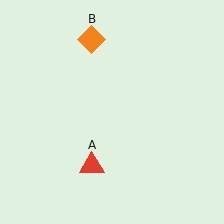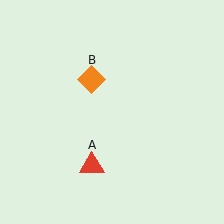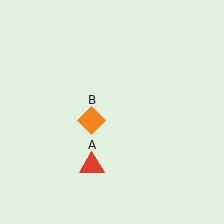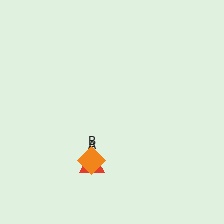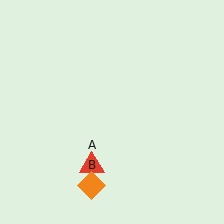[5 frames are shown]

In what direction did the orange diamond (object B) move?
The orange diamond (object B) moved down.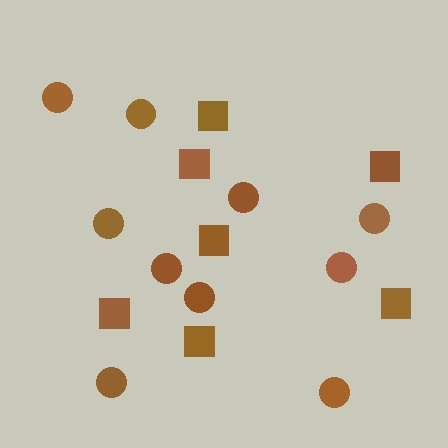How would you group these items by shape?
There are 2 groups: one group of circles (10) and one group of squares (7).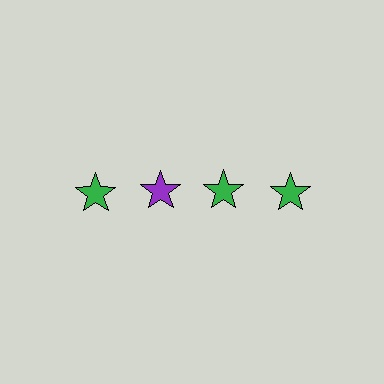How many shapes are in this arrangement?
There are 4 shapes arranged in a grid pattern.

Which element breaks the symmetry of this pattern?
The purple star in the top row, second from left column breaks the symmetry. All other shapes are green stars.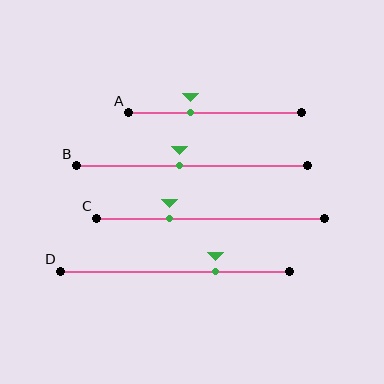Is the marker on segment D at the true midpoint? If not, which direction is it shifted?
No, the marker on segment D is shifted to the right by about 18% of the segment length.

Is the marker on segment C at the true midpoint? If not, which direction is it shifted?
No, the marker on segment C is shifted to the left by about 18% of the segment length.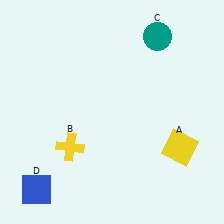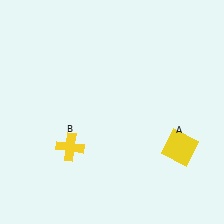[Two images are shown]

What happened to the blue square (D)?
The blue square (D) was removed in Image 2. It was in the bottom-left area of Image 1.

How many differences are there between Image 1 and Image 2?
There are 2 differences between the two images.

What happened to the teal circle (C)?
The teal circle (C) was removed in Image 2. It was in the top-right area of Image 1.